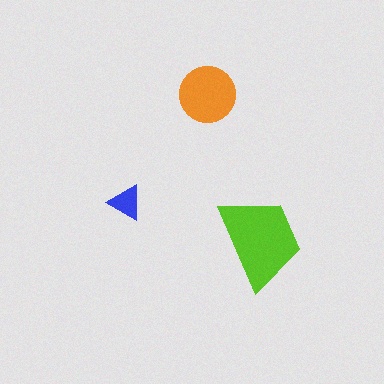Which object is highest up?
The orange circle is topmost.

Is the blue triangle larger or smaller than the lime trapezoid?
Smaller.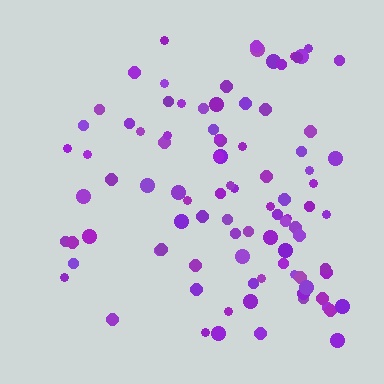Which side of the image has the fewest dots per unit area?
The left.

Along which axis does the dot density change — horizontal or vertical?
Horizontal.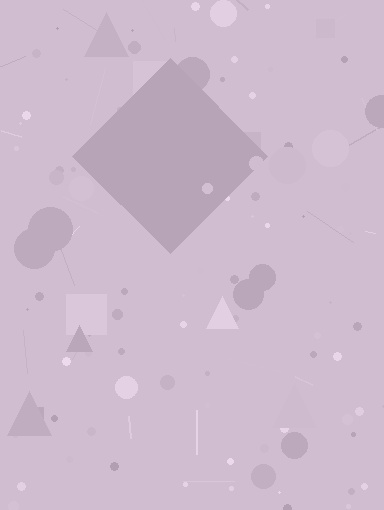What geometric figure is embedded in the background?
A diamond is embedded in the background.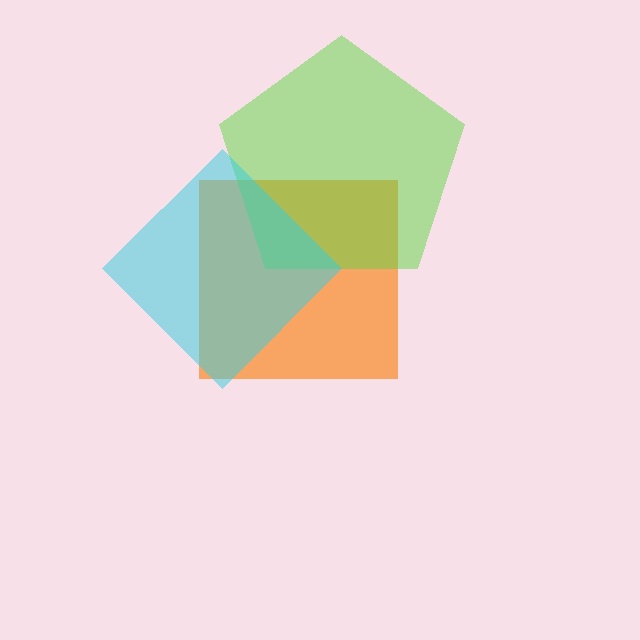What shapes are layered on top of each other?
The layered shapes are: an orange square, a lime pentagon, a cyan diamond.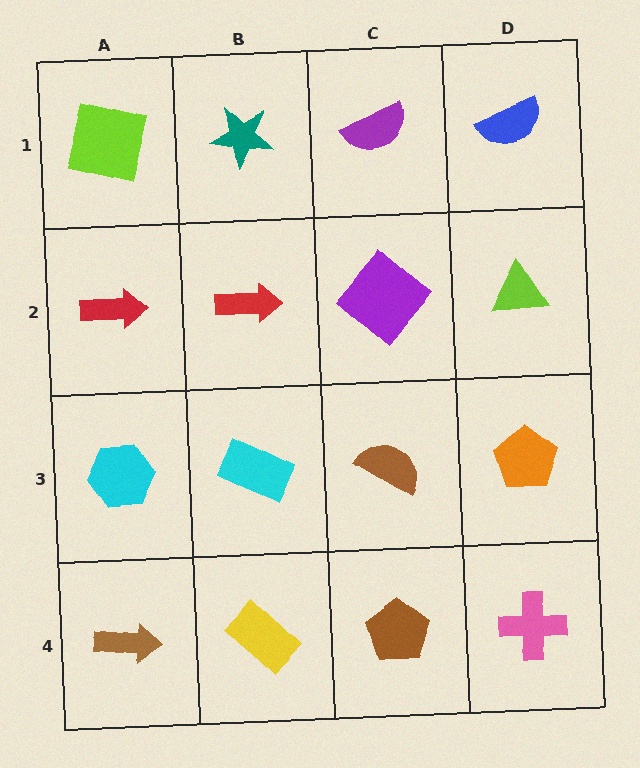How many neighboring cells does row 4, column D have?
2.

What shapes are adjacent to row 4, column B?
A cyan rectangle (row 3, column B), a brown arrow (row 4, column A), a brown pentagon (row 4, column C).